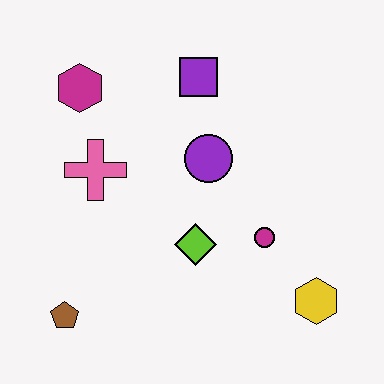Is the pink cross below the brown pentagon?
No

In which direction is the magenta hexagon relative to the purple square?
The magenta hexagon is to the left of the purple square.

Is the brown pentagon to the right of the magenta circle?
No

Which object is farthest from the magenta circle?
The magenta hexagon is farthest from the magenta circle.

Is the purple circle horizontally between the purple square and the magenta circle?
Yes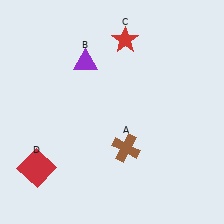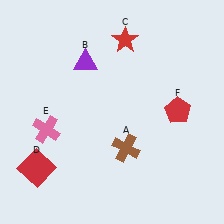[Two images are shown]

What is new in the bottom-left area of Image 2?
A pink cross (E) was added in the bottom-left area of Image 2.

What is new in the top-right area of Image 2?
A red pentagon (F) was added in the top-right area of Image 2.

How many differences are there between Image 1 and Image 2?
There are 2 differences between the two images.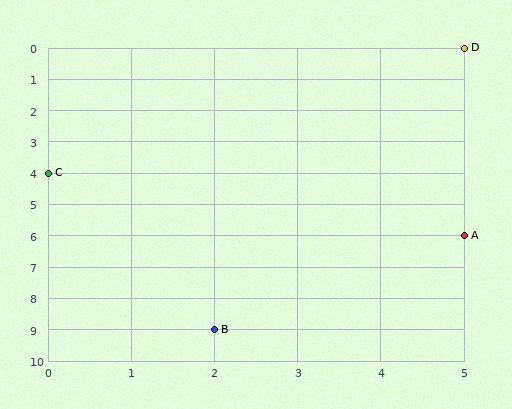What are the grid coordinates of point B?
Point B is at grid coordinates (2, 9).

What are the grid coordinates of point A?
Point A is at grid coordinates (5, 6).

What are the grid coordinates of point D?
Point D is at grid coordinates (5, 0).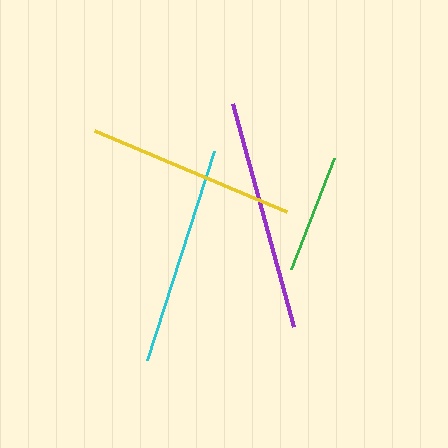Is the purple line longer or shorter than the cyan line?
The purple line is longer than the cyan line.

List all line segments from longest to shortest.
From longest to shortest: purple, cyan, yellow, green.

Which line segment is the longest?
The purple line is the longest at approximately 232 pixels.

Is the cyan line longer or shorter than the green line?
The cyan line is longer than the green line.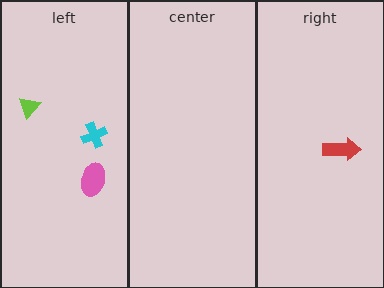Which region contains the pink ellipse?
The left region.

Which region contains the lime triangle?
The left region.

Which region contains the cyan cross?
The left region.